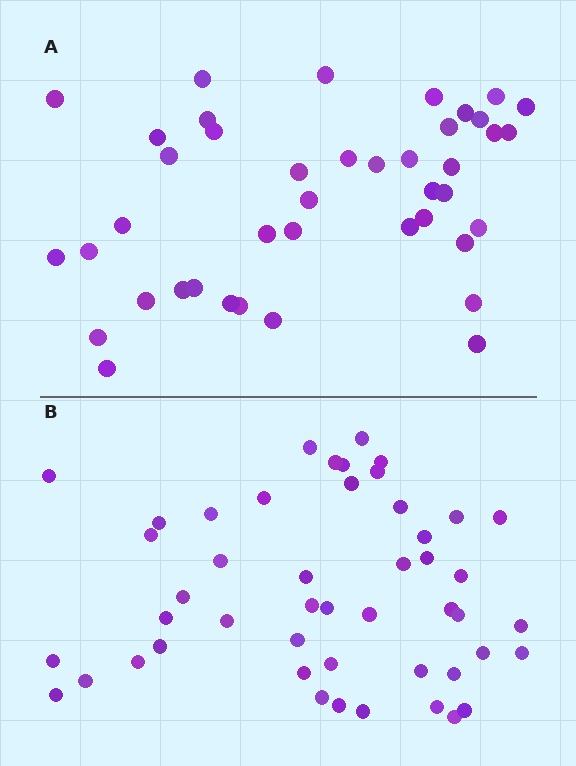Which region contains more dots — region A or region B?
Region B (the bottom region) has more dots.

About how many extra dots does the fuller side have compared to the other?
Region B has about 6 more dots than region A.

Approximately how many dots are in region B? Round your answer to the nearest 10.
About 50 dots. (The exact count is 48, which rounds to 50.)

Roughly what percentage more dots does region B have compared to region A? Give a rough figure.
About 15% more.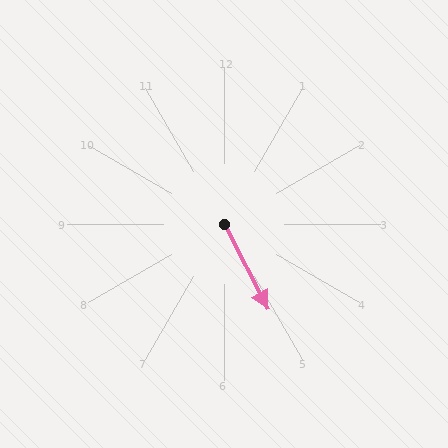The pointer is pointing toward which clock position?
Roughly 5 o'clock.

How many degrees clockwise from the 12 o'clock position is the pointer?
Approximately 153 degrees.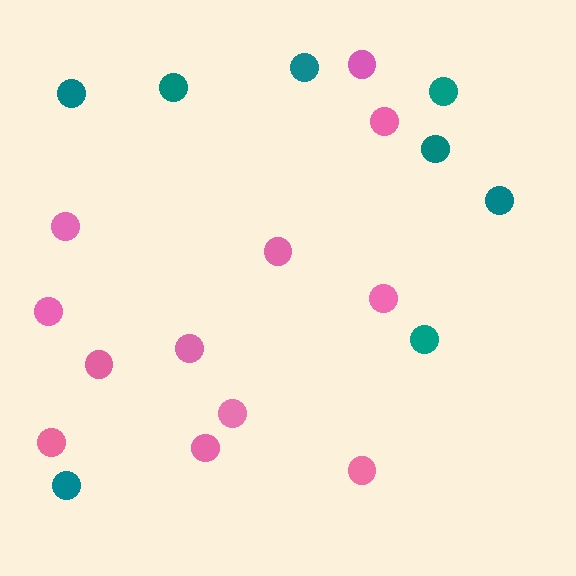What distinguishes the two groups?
There are 2 groups: one group of teal circles (8) and one group of pink circles (12).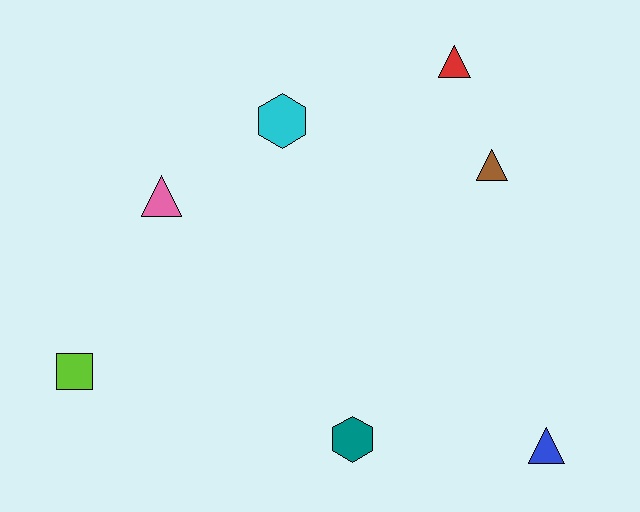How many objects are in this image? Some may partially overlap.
There are 7 objects.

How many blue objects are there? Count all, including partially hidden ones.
There is 1 blue object.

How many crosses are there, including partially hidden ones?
There are no crosses.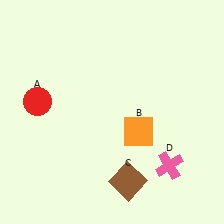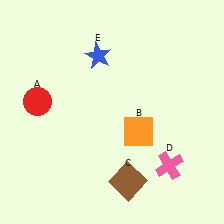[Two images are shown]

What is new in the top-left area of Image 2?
A blue star (E) was added in the top-left area of Image 2.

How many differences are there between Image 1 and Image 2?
There is 1 difference between the two images.